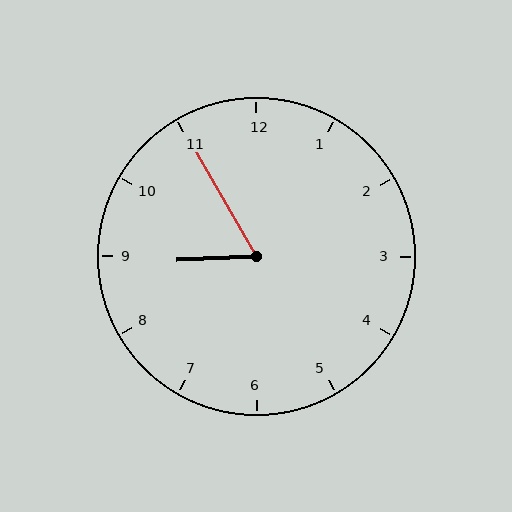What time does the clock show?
8:55.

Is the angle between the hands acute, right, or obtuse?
It is acute.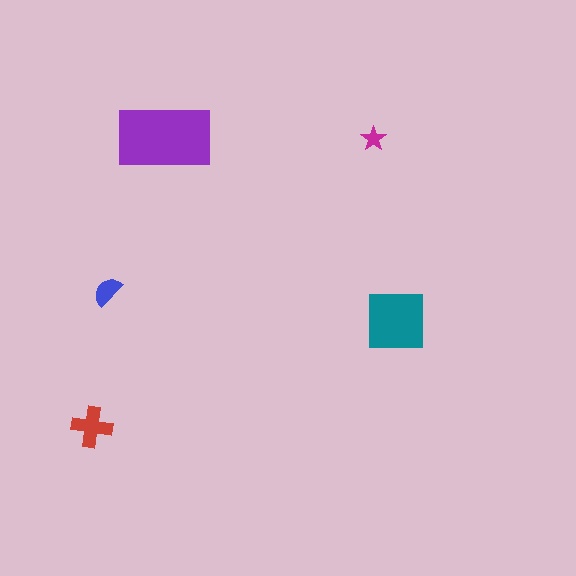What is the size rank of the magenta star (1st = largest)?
5th.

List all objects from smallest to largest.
The magenta star, the blue semicircle, the red cross, the teal square, the purple rectangle.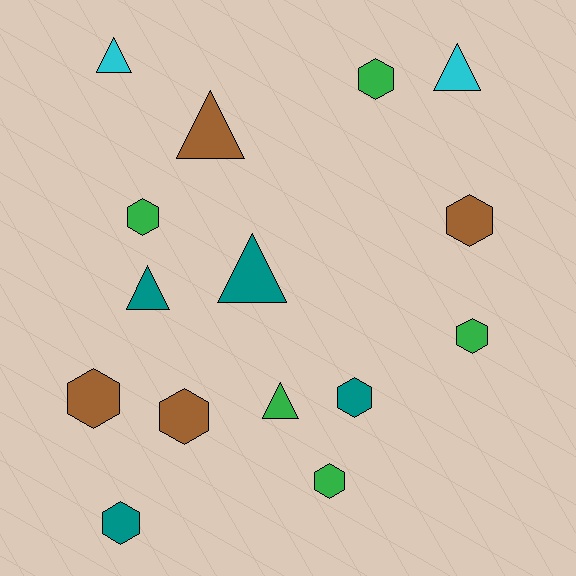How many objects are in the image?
There are 15 objects.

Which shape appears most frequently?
Hexagon, with 9 objects.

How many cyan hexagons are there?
There are no cyan hexagons.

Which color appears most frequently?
Green, with 5 objects.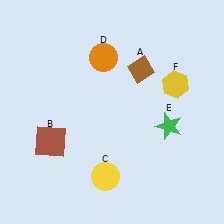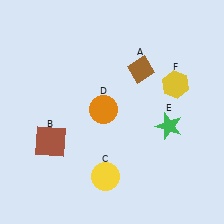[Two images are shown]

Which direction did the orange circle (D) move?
The orange circle (D) moved down.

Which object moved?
The orange circle (D) moved down.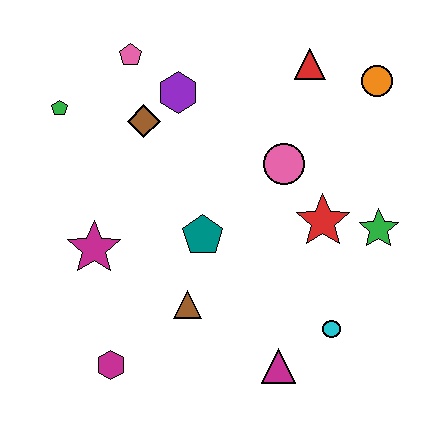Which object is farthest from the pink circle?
The magenta hexagon is farthest from the pink circle.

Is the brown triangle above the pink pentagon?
No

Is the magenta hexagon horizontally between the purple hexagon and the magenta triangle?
No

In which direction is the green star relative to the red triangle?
The green star is below the red triangle.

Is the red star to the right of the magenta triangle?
Yes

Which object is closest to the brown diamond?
The purple hexagon is closest to the brown diamond.